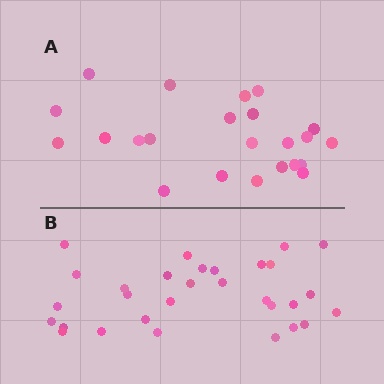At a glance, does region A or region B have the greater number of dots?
Region B (the bottom region) has more dots.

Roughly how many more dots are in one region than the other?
Region B has roughly 8 or so more dots than region A.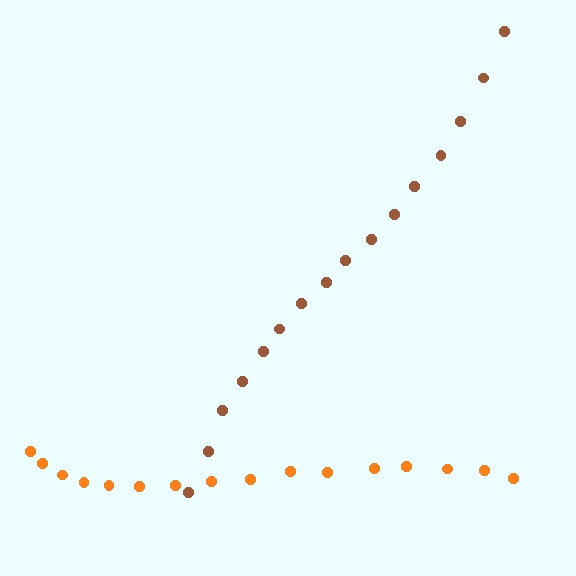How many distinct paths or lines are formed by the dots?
There are 2 distinct paths.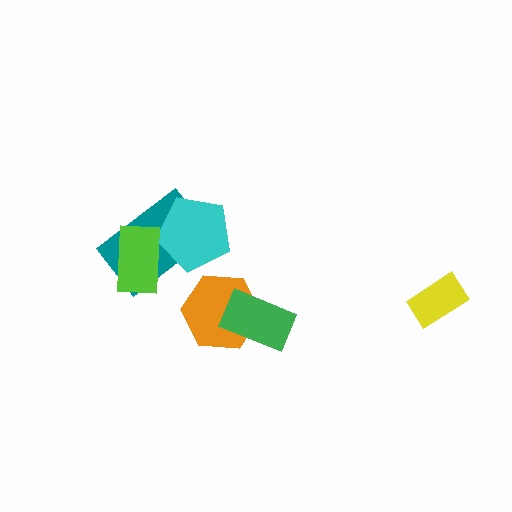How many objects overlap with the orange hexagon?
1 object overlaps with the orange hexagon.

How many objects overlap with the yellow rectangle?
0 objects overlap with the yellow rectangle.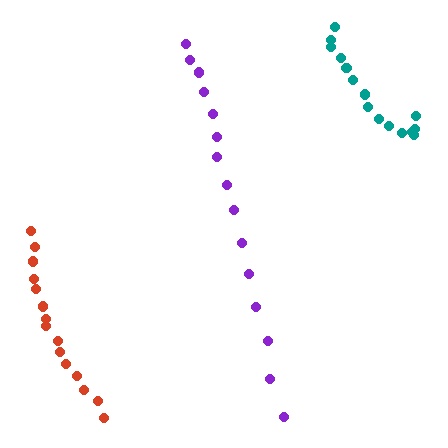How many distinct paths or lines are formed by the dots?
There are 3 distinct paths.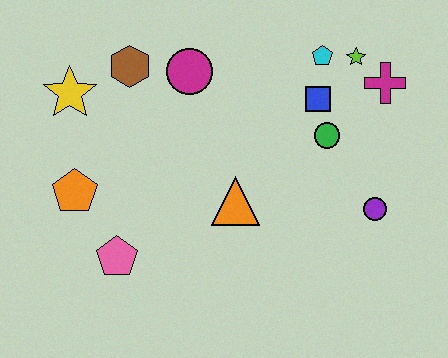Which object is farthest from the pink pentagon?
The magenta cross is farthest from the pink pentagon.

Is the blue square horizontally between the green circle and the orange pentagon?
Yes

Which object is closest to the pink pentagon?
The orange pentagon is closest to the pink pentagon.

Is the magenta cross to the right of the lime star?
Yes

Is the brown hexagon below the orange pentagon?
No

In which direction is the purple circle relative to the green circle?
The purple circle is below the green circle.